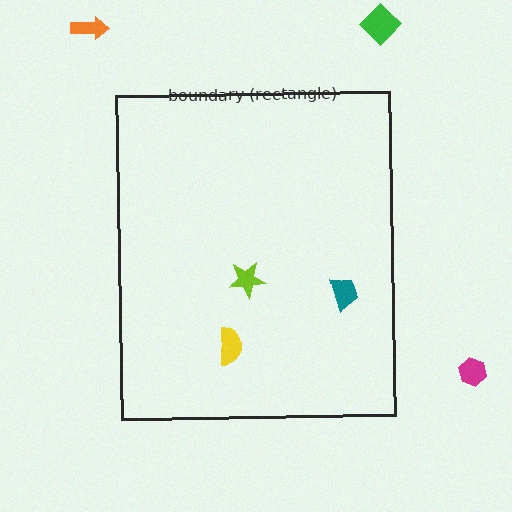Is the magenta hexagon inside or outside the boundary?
Outside.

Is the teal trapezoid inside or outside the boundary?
Inside.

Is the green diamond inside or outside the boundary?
Outside.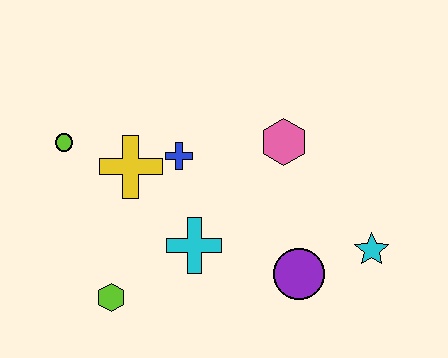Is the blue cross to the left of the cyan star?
Yes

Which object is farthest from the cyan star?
The lime circle is farthest from the cyan star.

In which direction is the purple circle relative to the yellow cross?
The purple circle is to the right of the yellow cross.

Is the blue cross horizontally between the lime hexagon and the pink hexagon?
Yes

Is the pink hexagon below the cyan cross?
No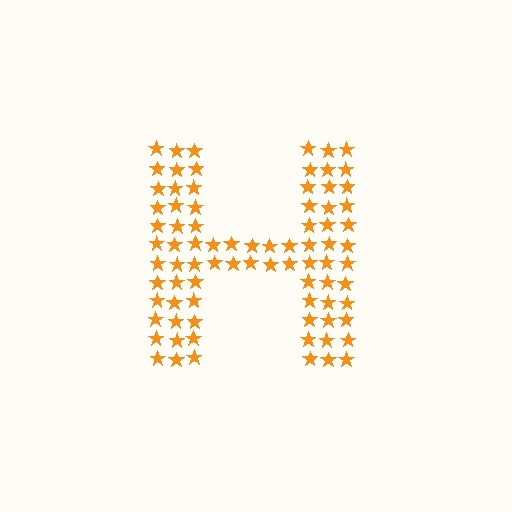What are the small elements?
The small elements are stars.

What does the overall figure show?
The overall figure shows the letter H.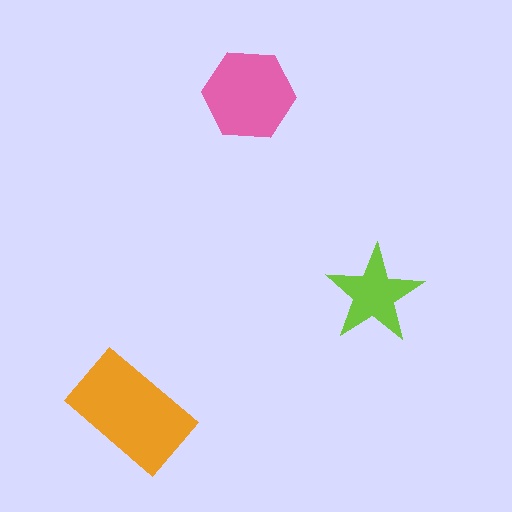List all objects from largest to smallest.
The orange rectangle, the pink hexagon, the lime star.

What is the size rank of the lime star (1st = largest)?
3rd.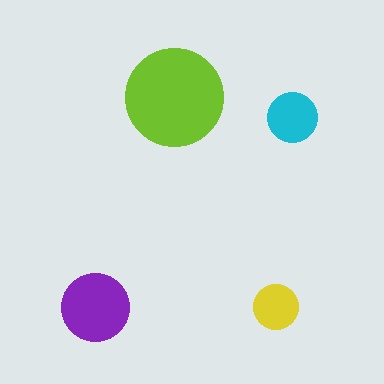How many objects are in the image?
There are 4 objects in the image.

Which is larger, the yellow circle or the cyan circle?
The cyan one.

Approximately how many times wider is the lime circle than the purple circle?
About 1.5 times wider.